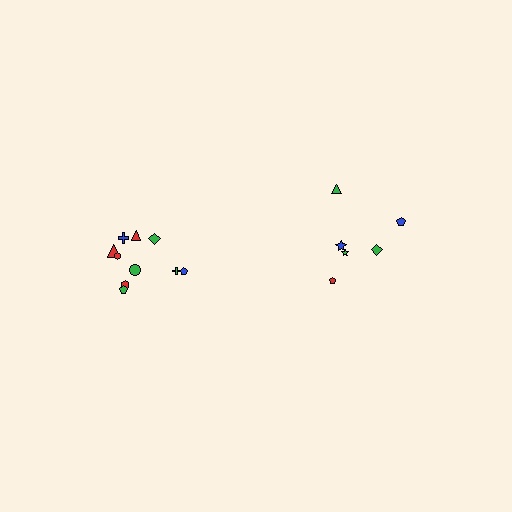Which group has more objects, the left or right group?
The left group.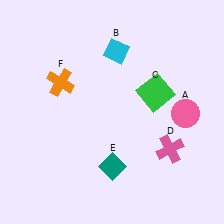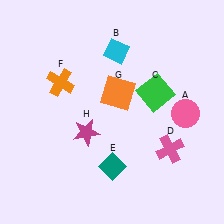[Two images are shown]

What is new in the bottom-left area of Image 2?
A magenta star (H) was added in the bottom-left area of Image 2.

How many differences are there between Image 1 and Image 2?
There are 2 differences between the two images.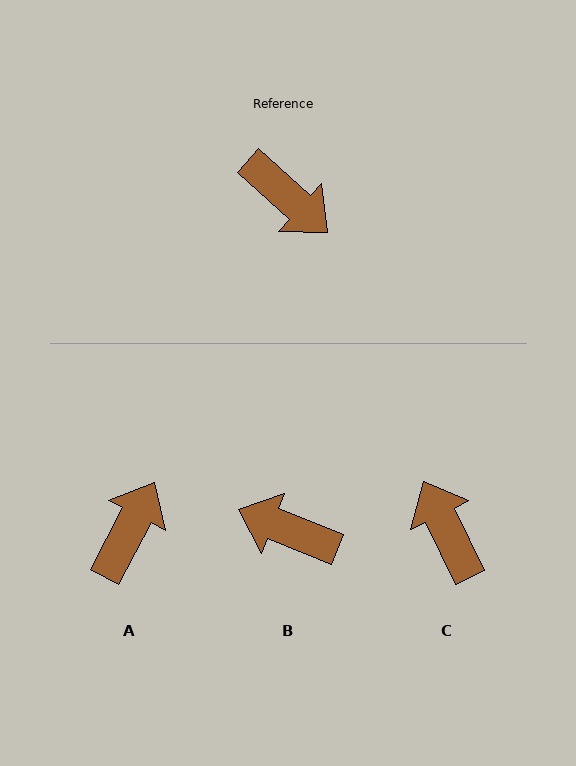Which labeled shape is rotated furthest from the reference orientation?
B, about 160 degrees away.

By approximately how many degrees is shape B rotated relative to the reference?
Approximately 160 degrees clockwise.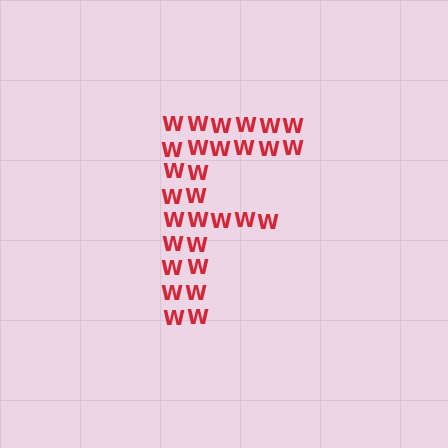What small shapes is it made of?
It is made of small letter W's.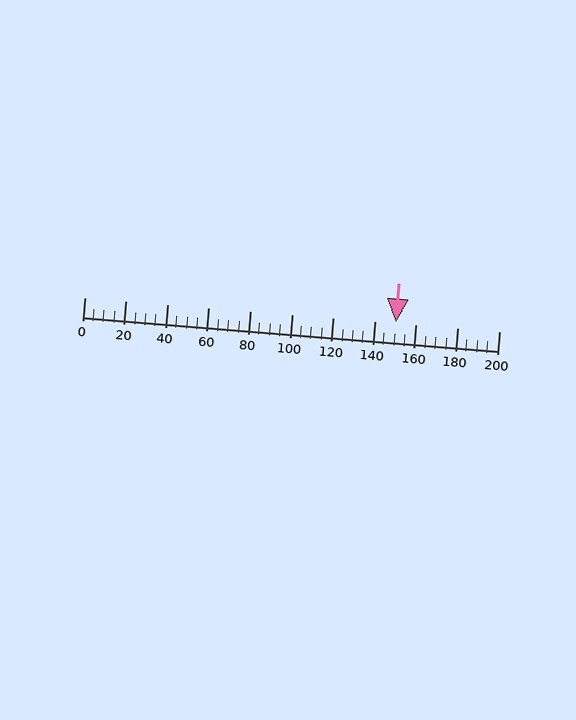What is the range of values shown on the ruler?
The ruler shows values from 0 to 200.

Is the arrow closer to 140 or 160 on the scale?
The arrow is closer to 160.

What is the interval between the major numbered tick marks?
The major tick marks are spaced 20 units apart.